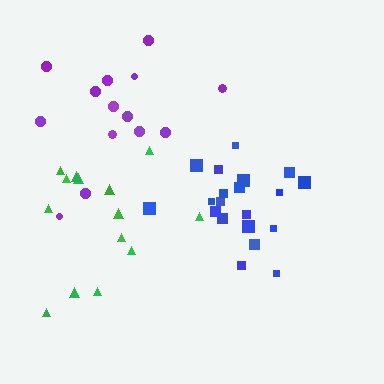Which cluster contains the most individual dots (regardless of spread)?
Blue (20).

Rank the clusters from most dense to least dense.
blue, purple, green.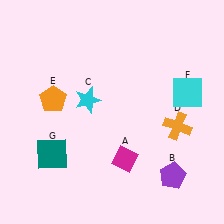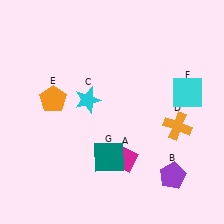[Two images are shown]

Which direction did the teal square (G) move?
The teal square (G) moved right.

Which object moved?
The teal square (G) moved right.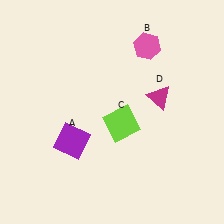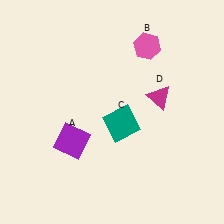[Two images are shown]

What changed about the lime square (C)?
In Image 1, C is lime. In Image 2, it changed to teal.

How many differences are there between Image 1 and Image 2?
There is 1 difference between the two images.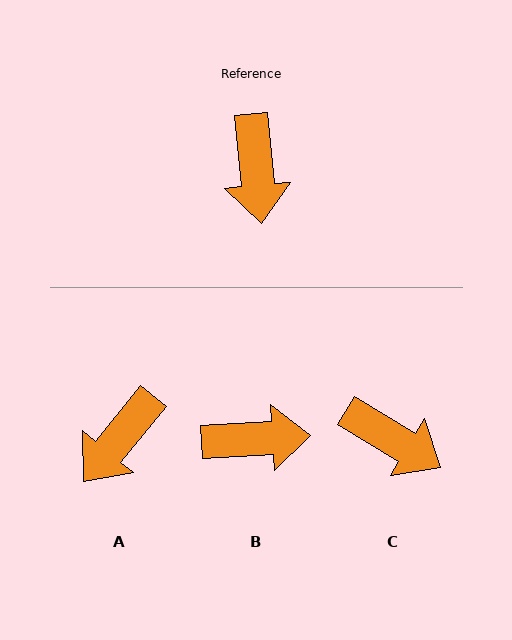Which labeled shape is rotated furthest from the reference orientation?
B, about 88 degrees away.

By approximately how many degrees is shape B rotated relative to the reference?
Approximately 88 degrees counter-clockwise.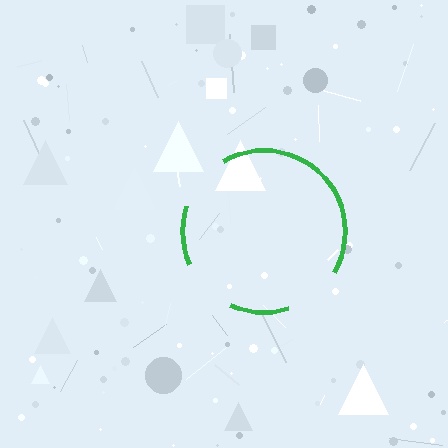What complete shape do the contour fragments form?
The contour fragments form a circle.